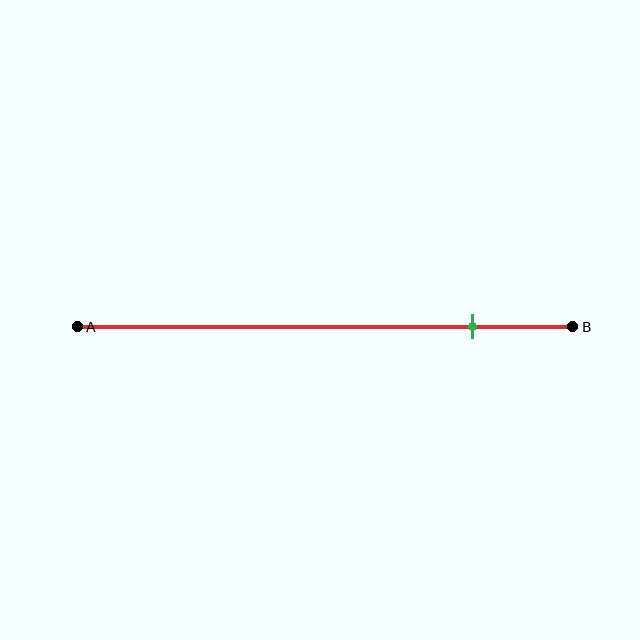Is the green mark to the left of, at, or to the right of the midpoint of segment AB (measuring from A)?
The green mark is to the right of the midpoint of segment AB.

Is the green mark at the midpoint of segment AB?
No, the mark is at about 80% from A, not at the 50% midpoint.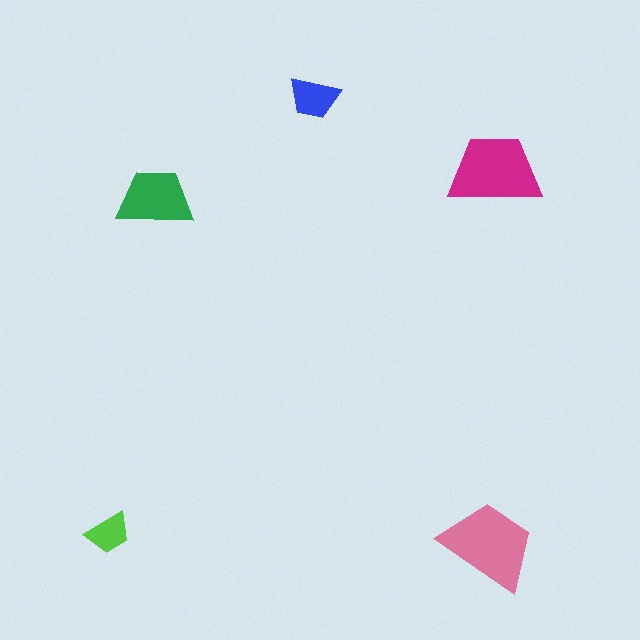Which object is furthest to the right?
The magenta trapezoid is rightmost.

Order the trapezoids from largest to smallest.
the pink one, the magenta one, the green one, the blue one, the lime one.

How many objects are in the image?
There are 5 objects in the image.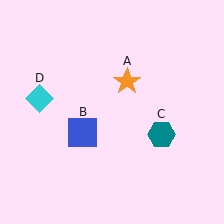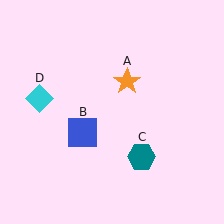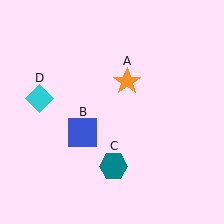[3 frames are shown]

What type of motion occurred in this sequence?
The teal hexagon (object C) rotated clockwise around the center of the scene.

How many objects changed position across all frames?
1 object changed position: teal hexagon (object C).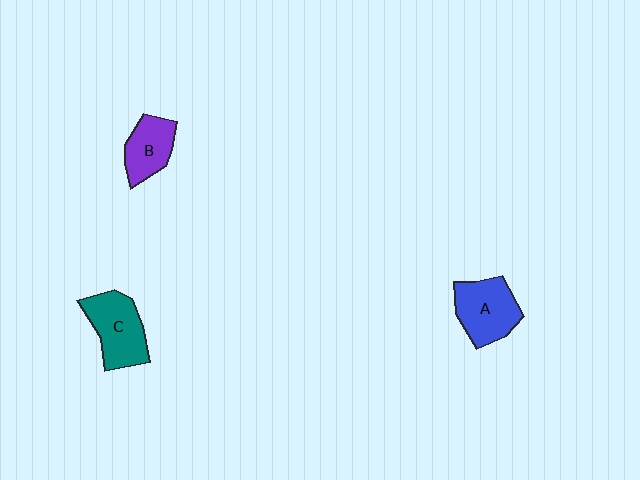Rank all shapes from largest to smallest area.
From largest to smallest: C (teal), A (blue), B (purple).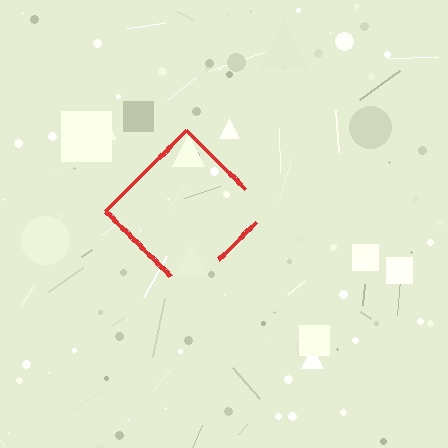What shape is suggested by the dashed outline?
The dashed outline suggests a diamond.